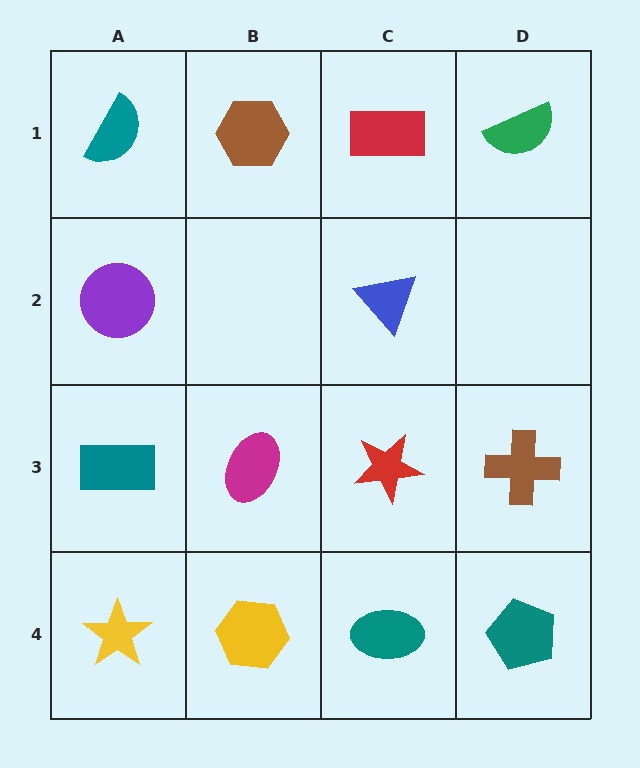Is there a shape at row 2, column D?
No, that cell is empty.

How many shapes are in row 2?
2 shapes.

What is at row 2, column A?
A purple circle.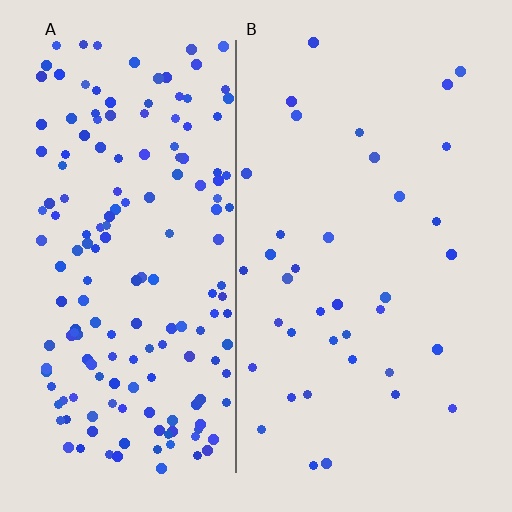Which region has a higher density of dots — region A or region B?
A (the left).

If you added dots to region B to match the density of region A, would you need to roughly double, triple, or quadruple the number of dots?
Approximately quadruple.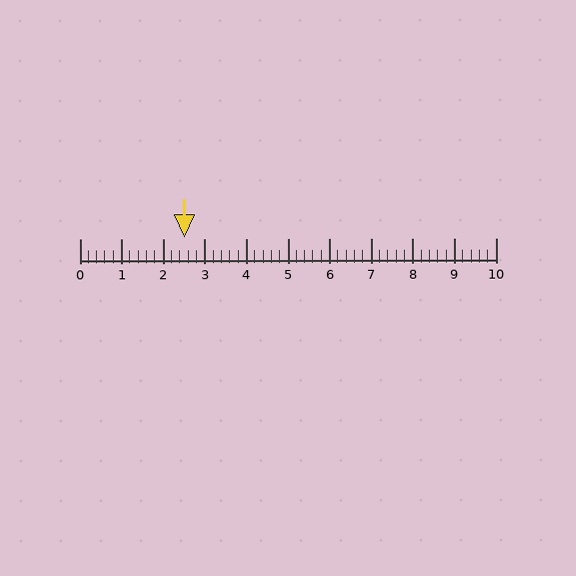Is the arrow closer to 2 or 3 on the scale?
The arrow is closer to 3.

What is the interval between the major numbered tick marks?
The major tick marks are spaced 1 units apart.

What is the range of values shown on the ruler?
The ruler shows values from 0 to 10.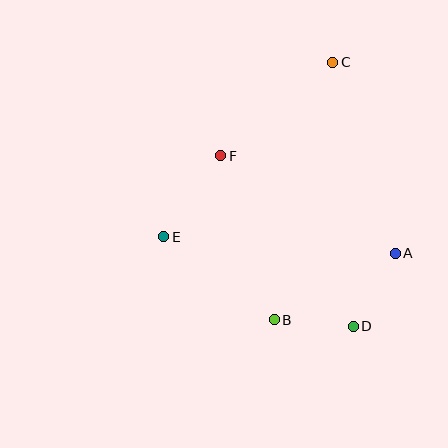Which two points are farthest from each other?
Points C and D are farthest from each other.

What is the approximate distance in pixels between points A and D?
The distance between A and D is approximately 84 pixels.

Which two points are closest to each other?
Points B and D are closest to each other.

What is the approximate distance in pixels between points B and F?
The distance between B and F is approximately 173 pixels.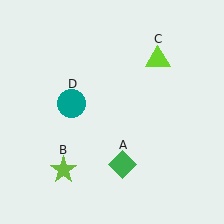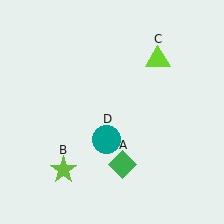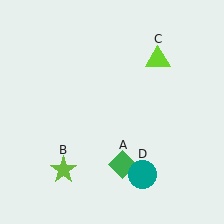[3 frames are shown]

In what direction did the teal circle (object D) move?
The teal circle (object D) moved down and to the right.